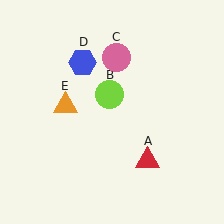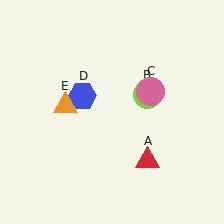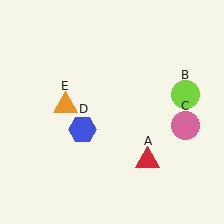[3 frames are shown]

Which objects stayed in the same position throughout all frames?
Red triangle (object A) and orange triangle (object E) remained stationary.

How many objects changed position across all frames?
3 objects changed position: lime circle (object B), pink circle (object C), blue hexagon (object D).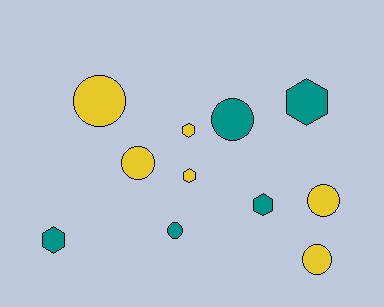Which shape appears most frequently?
Circle, with 6 objects.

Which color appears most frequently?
Yellow, with 6 objects.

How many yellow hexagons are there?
There are 2 yellow hexagons.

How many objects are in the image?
There are 11 objects.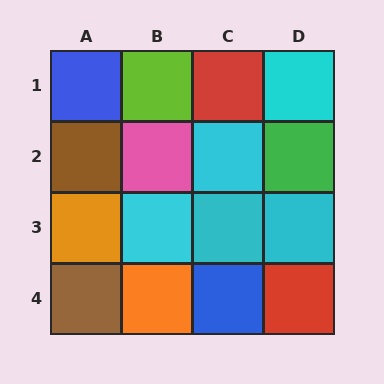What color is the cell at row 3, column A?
Orange.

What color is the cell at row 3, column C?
Cyan.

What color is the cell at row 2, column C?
Cyan.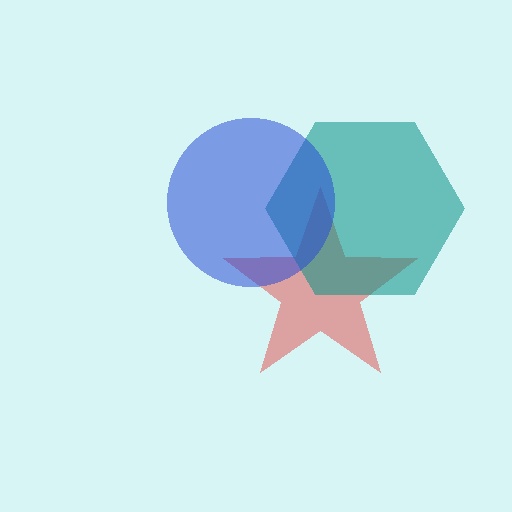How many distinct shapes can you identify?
There are 3 distinct shapes: a red star, a teal hexagon, a blue circle.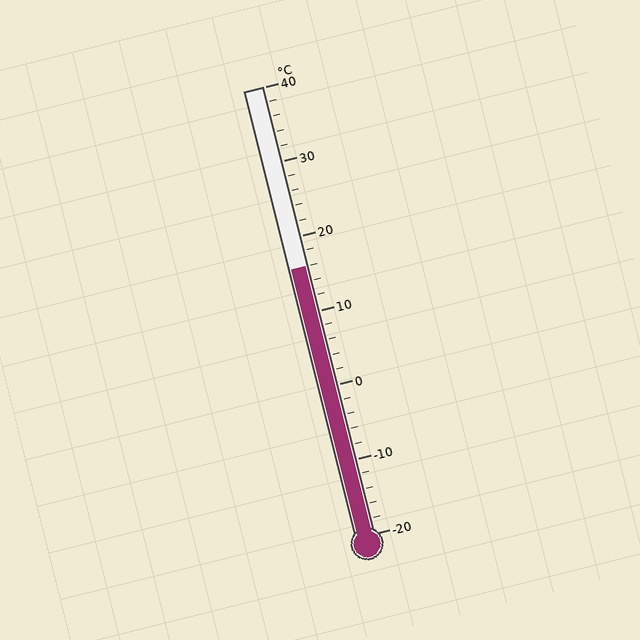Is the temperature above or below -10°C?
The temperature is above -10°C.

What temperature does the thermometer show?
The thermometer shows approximately 16°C.